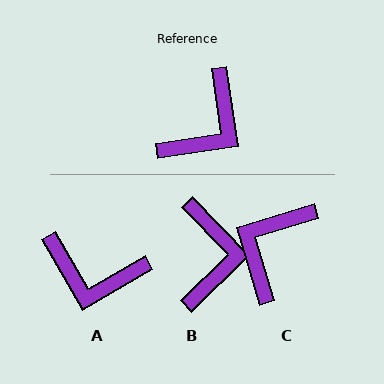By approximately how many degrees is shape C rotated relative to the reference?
Approximately 172 degrees clockwise.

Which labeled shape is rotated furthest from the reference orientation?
C, about 172 degrees away.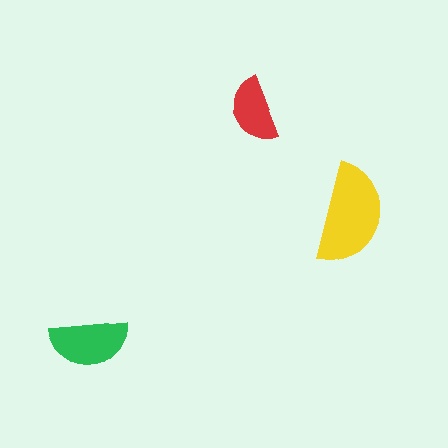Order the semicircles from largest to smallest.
the yellow one, the green one, the red one.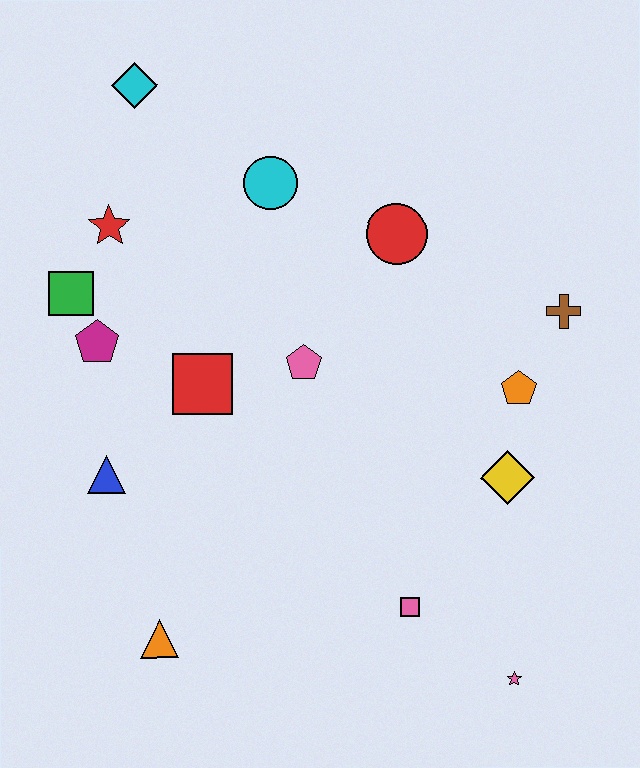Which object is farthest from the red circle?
The orange triangle is farthest from the red circle.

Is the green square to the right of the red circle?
No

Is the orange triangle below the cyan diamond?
Yes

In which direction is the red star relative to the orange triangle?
The red star is above the orange triangle.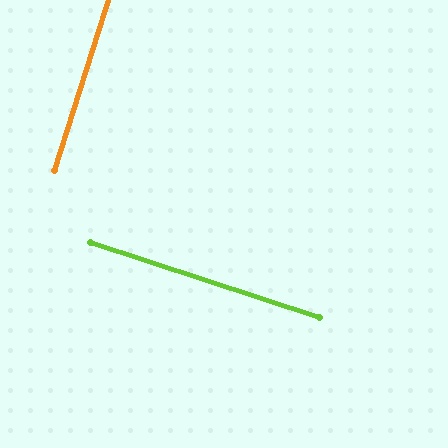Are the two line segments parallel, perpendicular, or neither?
Perpendicular — they meet at approximately 89°.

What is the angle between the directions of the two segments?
Approximately 89 degrees.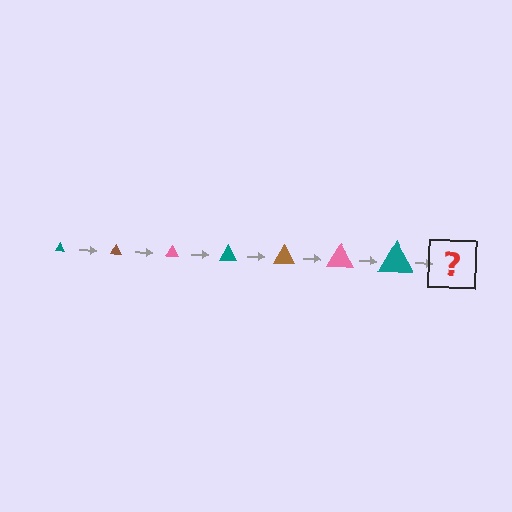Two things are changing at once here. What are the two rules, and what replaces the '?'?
The two rules are that the triangle grows larger each step and the color cycles through teal, brown, and pink. The '?' should be a brown triangle, larger than the previous one.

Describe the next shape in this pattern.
It should be a brown triangle, larger than the previous one.